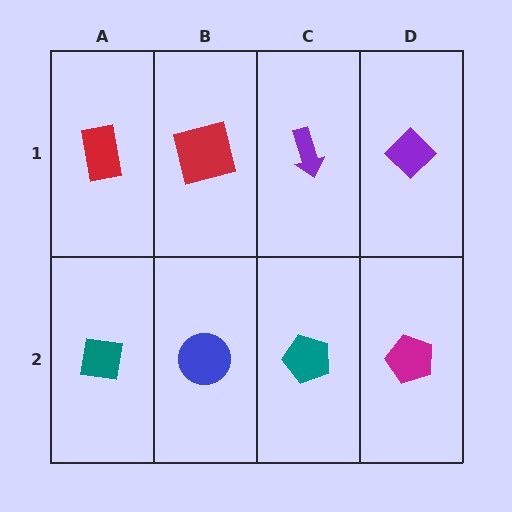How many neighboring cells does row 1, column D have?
2.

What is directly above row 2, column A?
A red rectangle.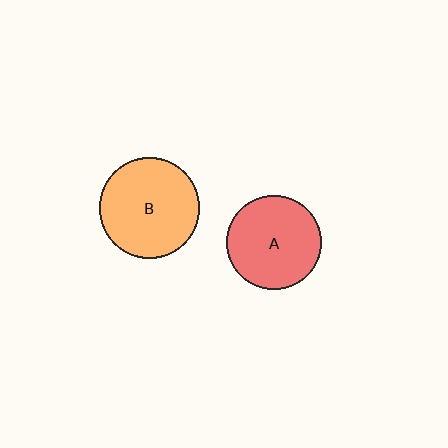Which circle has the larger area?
Circle B (orange).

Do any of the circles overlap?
No, none of the circles overlap.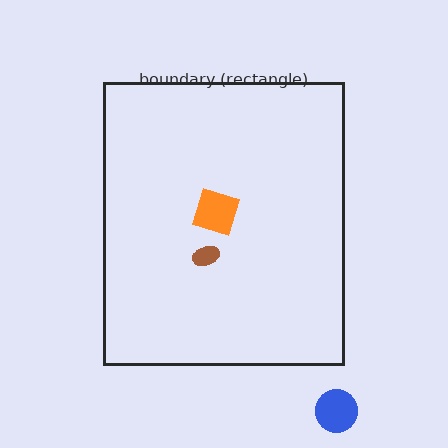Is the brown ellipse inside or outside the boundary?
Inside.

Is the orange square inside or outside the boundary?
Inside.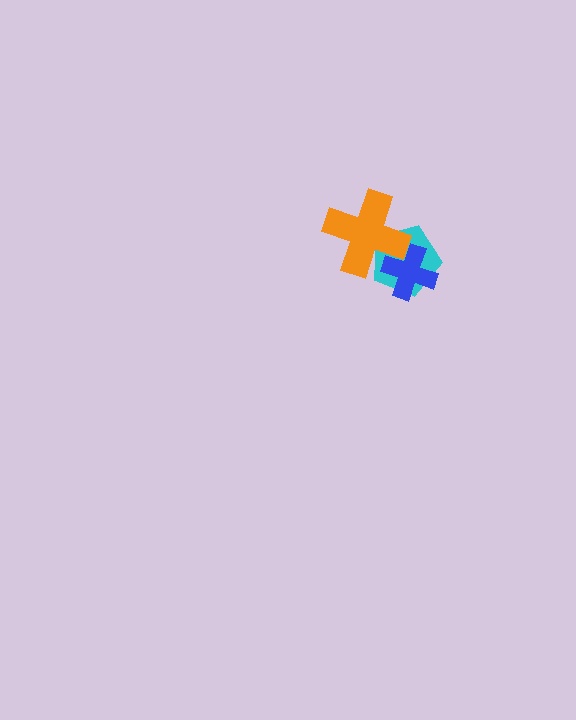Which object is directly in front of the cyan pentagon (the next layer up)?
The orange cross is directly in front of the cyan pentagon.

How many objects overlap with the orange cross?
2 objects overlap with the orange cross.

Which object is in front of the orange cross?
The blue cross is in front of the orange cross.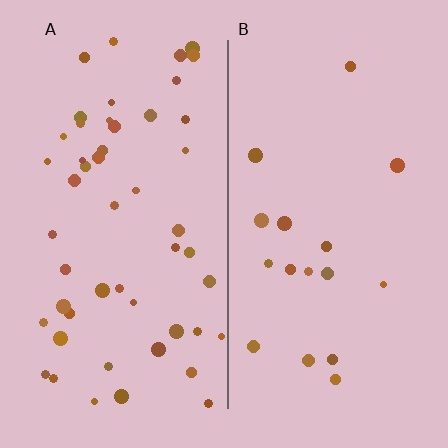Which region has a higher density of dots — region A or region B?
A (the left).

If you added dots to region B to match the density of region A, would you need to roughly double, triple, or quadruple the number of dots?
Approximately triple.